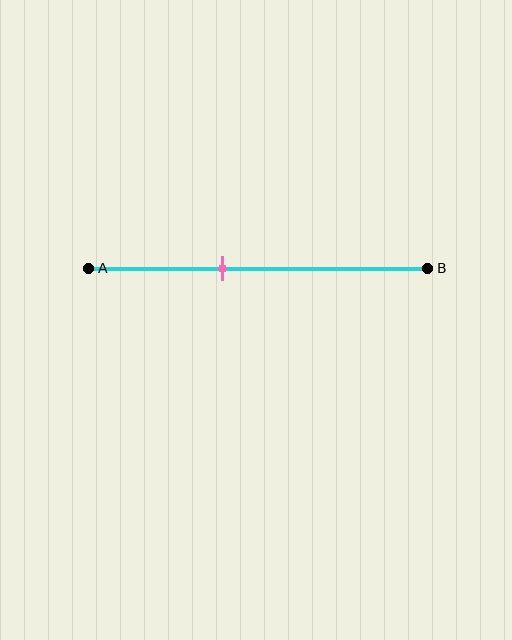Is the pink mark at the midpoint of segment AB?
No, the mark is at about 40% from A, not at the 50% midpoint.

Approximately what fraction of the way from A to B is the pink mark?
The pink mark is approximately 40% of the way from A to B.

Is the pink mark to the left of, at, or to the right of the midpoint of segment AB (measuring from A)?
The pink mark is to the left of the midpoint of segment AB.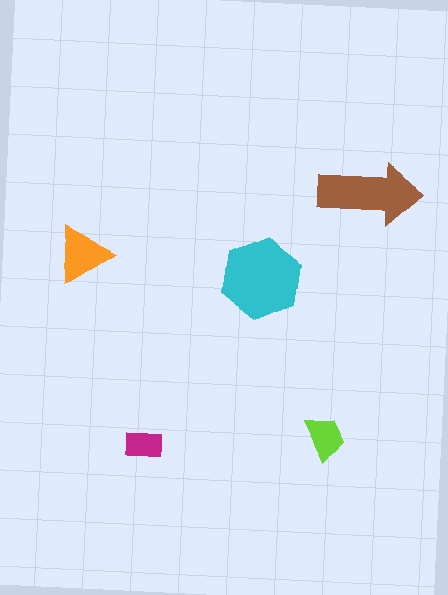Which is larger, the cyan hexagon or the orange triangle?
The cyan hexagon.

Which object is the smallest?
The magenta rectangle.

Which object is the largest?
The cyan hexagon.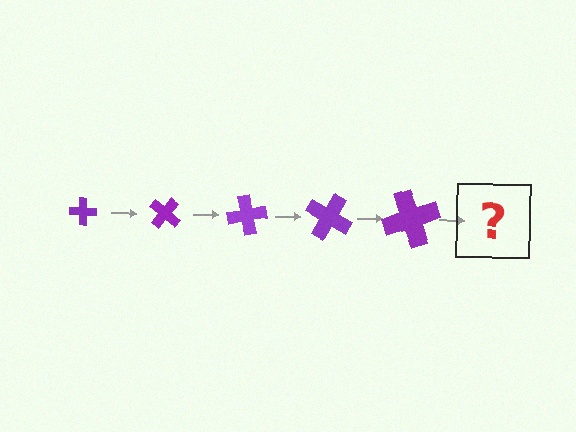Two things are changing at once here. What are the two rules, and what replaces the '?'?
The two rules are that the cross grows larger each step and it rotates 40 degrees each step. The '?' should be a cross, larger than the previous one and rotated 200 degrees from the start.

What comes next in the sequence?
The next element should be a cross, larger than the previous one and rotated 200 degrees from the start.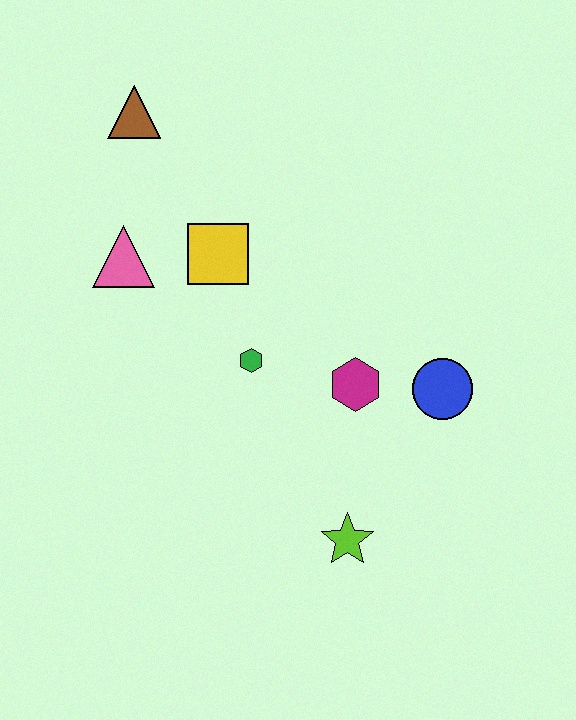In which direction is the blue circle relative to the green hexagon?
The blue circle is to the right of the green hexagon.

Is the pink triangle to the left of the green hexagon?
Yes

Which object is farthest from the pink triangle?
The lime star is farthest from the pink triangle.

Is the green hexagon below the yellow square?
Yes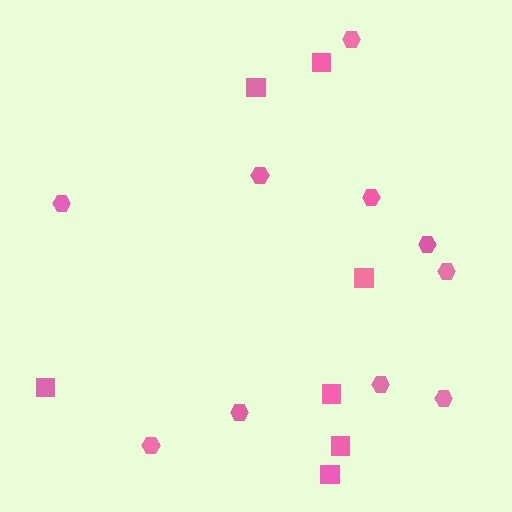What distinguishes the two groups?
There are 2 groups: one group of squares (7) and one group of hexagons (10).